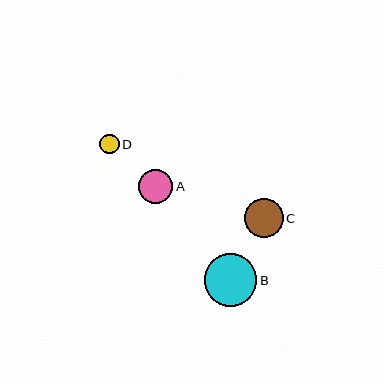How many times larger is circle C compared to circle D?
Circle C is approximately 1.9 times the size of circle D.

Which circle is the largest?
Circle B is the largest with a size of approximately 53 pixels.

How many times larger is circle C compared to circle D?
Circle C is approximately 1.9 times the size of circle D.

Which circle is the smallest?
Circle D is the smallest with a size of approximately 20 pixels.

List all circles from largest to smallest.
From largest to smallest: B, C, A, D.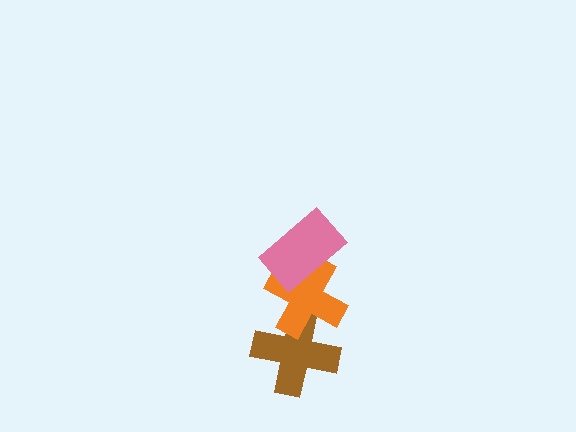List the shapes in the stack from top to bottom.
From top to bottom: the pink rectangle, the orange cross, the brown cross.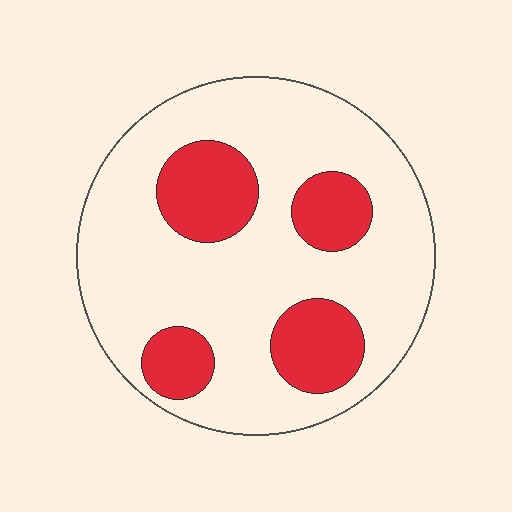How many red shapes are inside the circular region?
4.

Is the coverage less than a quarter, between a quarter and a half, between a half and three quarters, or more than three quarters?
Less than a quarter.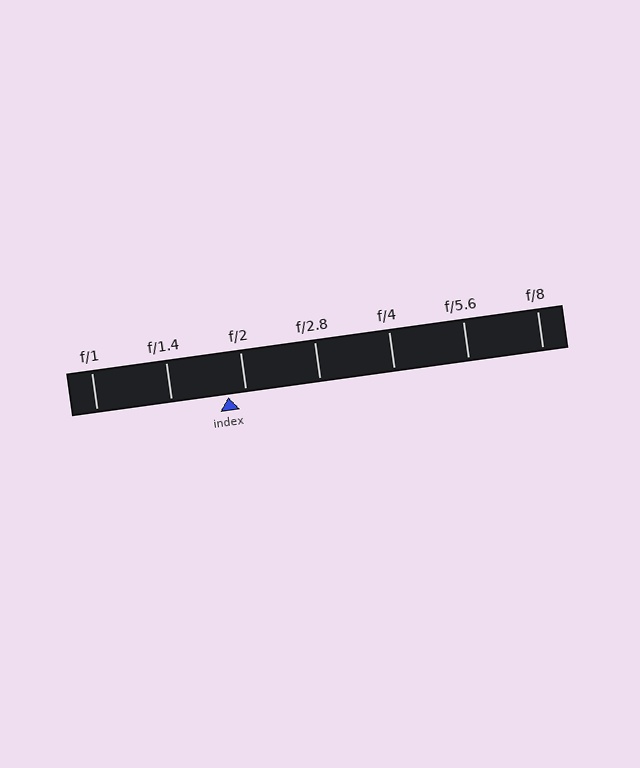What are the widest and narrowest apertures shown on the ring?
The widest aperture shown is f/1 and the narrowest is f/8.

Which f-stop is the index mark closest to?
The index mark is closest to f/2.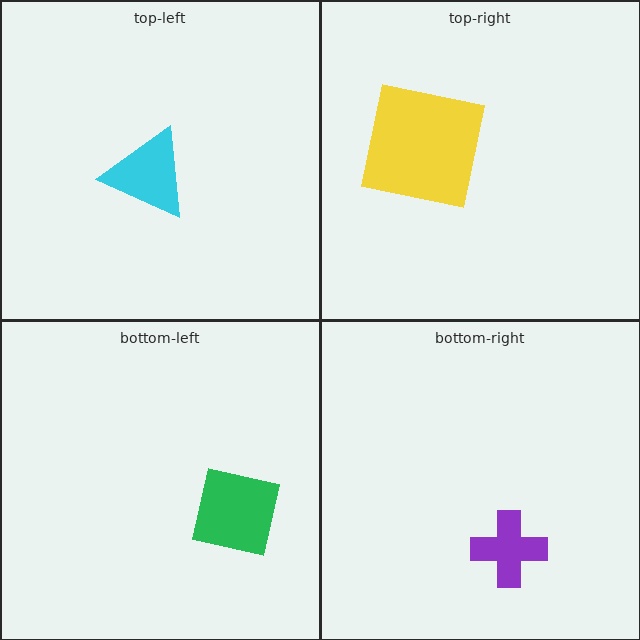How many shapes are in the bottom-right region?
1.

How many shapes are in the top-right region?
1.